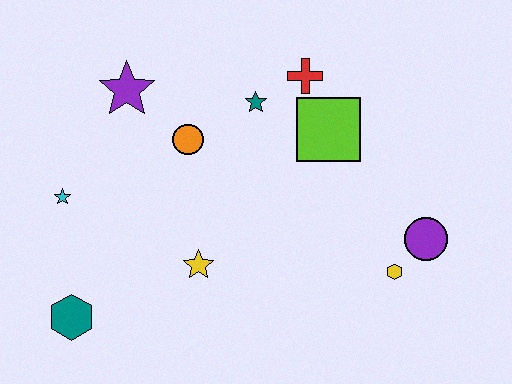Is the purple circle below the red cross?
Yes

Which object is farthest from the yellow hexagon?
The cyan star is farthest from the yellow hexagon.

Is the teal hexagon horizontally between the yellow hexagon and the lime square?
No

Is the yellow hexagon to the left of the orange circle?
No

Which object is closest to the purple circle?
The yellow hexagon is closest to the purple circle.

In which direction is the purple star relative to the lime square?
The purple star is to the left of the lime square.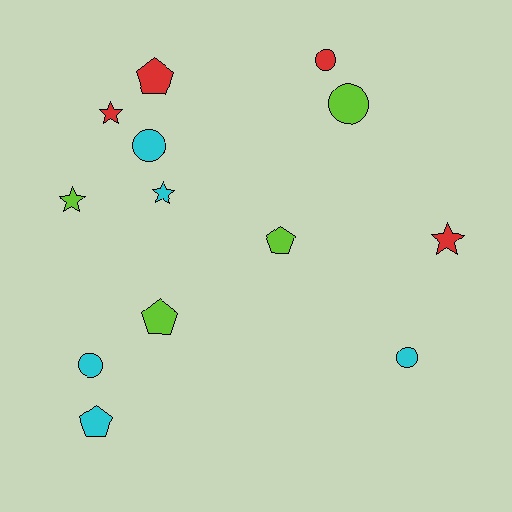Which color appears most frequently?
Cyan, with 5 objects.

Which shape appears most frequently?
Circle, with 5 objects.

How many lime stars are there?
There is 1 lime star.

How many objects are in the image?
There are 13 objects.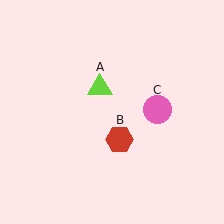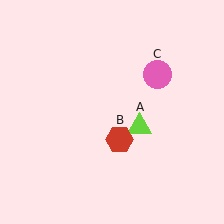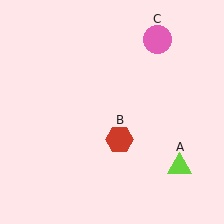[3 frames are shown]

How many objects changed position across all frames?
2 objects changed position: lime triangle (object A), pink circle (object C).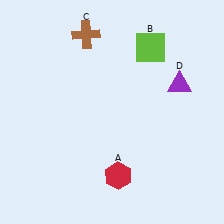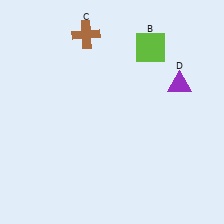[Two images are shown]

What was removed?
The red hexagon (A) was removed in Image 2.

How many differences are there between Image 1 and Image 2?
There is 1 difference between the two images.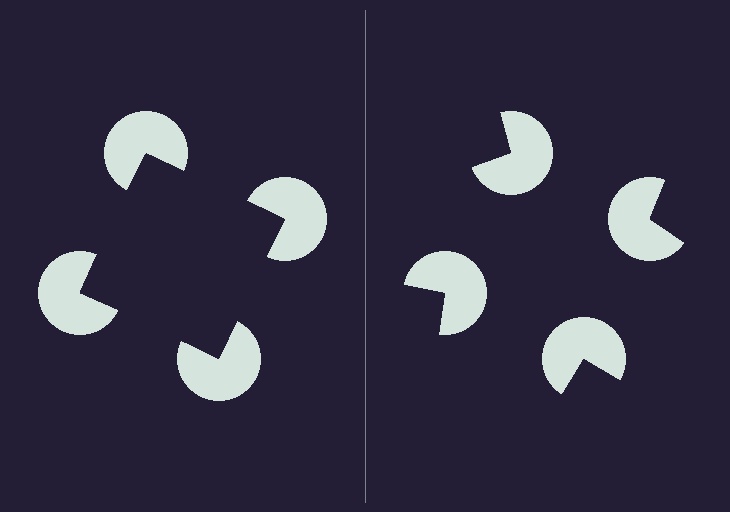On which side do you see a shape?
An illusory square appears on the left side. On the right side the wedge cuts are rotated, so no coherent shape forms.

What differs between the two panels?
The pac-man discs are positioned identically on both sides; only the wedge orientations differ. On the left they align to a square; on the right they are misaligned.